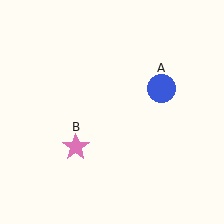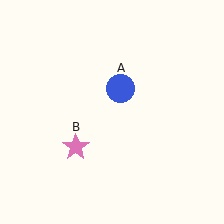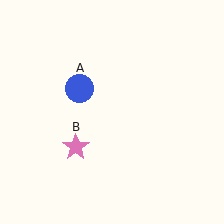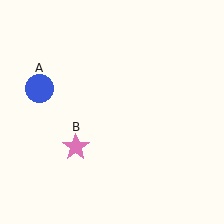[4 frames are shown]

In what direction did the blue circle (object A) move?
The blue circle (object A) moved left.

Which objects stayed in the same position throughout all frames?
Pink star (object B) remained stationary.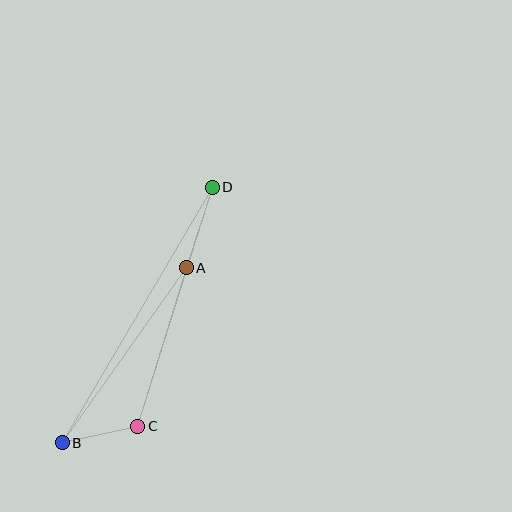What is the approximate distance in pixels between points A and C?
The distance between A and C is approximately 166 pixels.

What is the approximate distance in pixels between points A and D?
The distance between A and D is approximately 85 pixels.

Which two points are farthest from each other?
Points B and D are farthest from each other.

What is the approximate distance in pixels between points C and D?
The distance between C and D is approximately 250 pixels.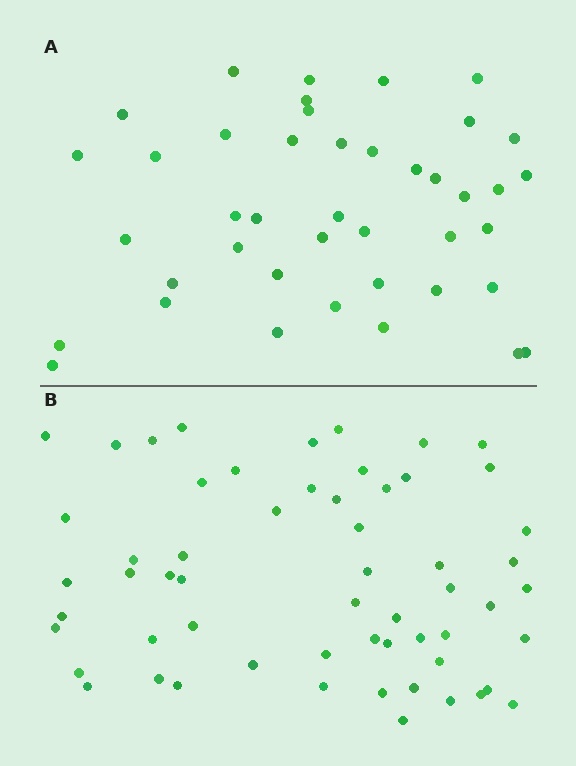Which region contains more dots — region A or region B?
Region B (the bottom region) has more dots.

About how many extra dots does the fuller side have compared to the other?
Region B has approximately 15 more dots than region A.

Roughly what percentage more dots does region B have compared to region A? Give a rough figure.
About 40% more.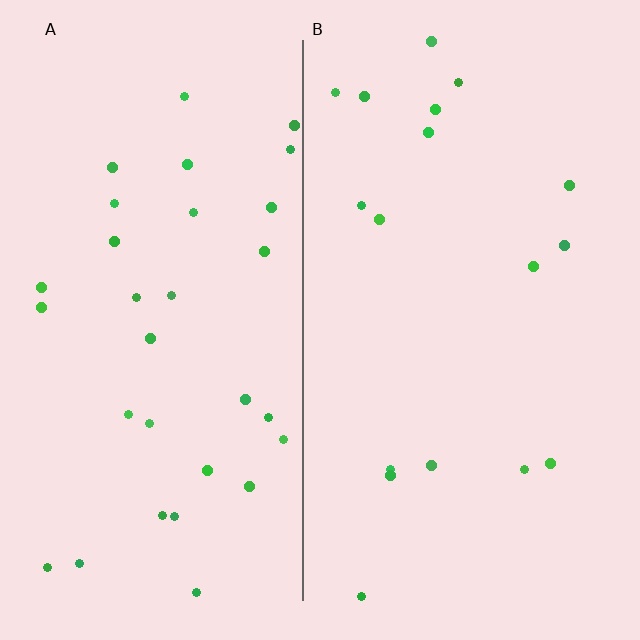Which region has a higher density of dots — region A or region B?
A (the left).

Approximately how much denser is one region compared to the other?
Approximately 1.8× — region A over region B.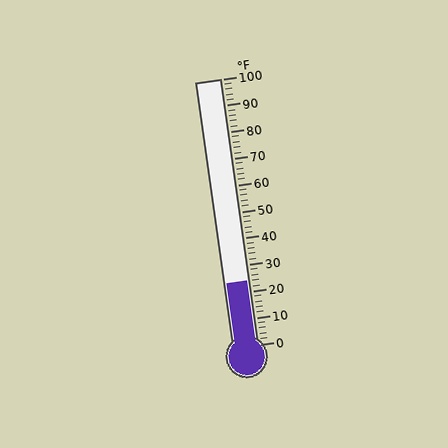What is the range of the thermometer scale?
The thermometer scale ranges from 0°F to 100°F.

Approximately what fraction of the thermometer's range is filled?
The thermometer is filled to approximately 25% of its range.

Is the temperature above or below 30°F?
The temperature is below 30°F.